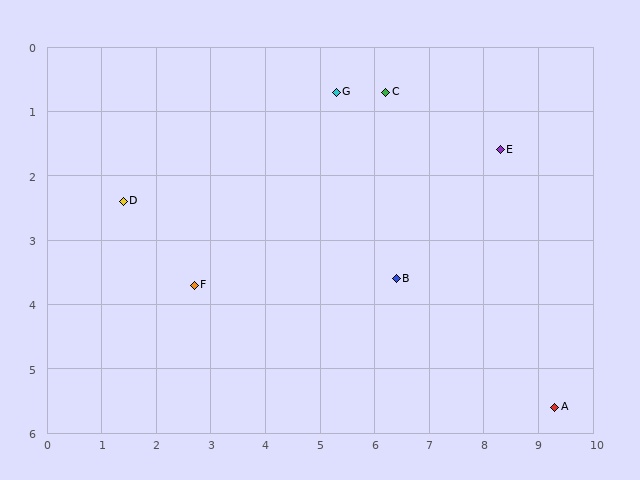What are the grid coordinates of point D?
Point D is at approximately (1.4, 2.4).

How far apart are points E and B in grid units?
Points E and B are about 2.8 grid units apart.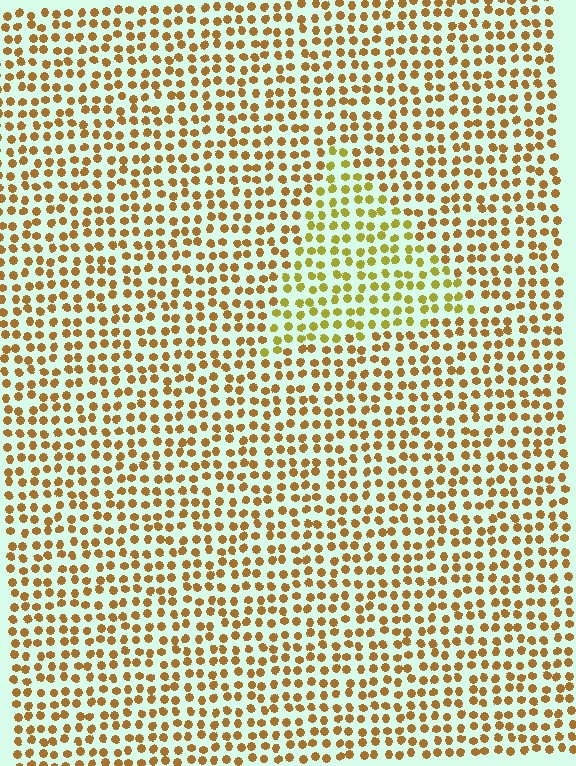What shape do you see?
I see a triangle.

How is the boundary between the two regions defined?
The boundary is defined purely by a slight shift in hue (about 29 degrees). Spacing, size, and orientation are identical on both sides.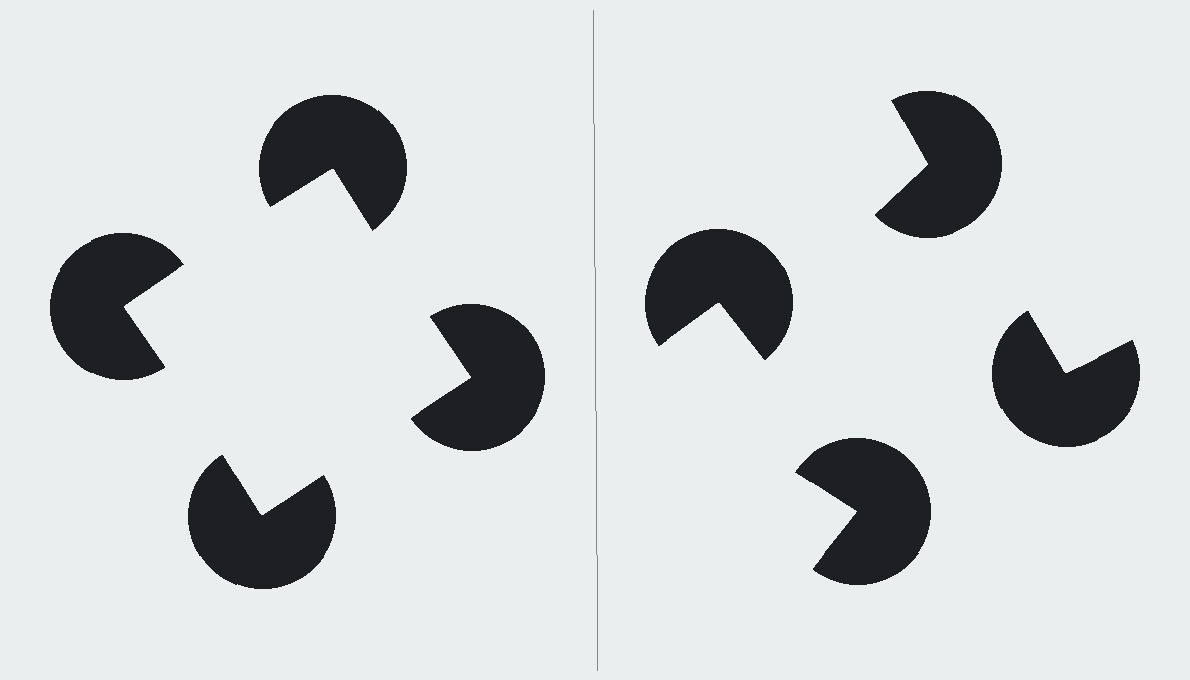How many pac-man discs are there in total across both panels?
8 — 4 on each side.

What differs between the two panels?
The pac-man discs are positioned identically on both sides; only the wedge orientations differ. On the left they align to a square; on the right they are misaligned.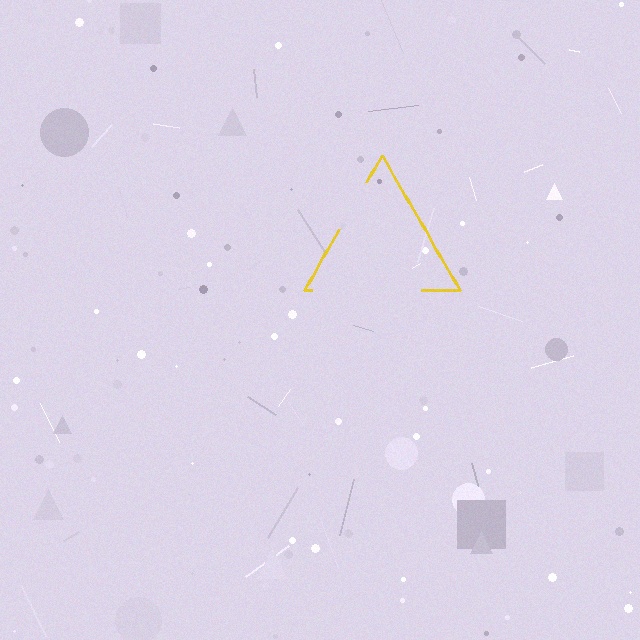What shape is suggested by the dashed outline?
The dashed outline suggests a triangle.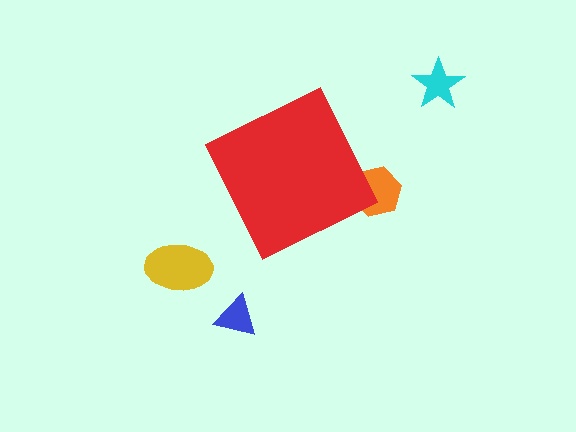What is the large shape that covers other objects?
A red diamond.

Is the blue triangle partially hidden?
No, the blue triangle is fully visible.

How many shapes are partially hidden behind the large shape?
1 shape is partially hidden.